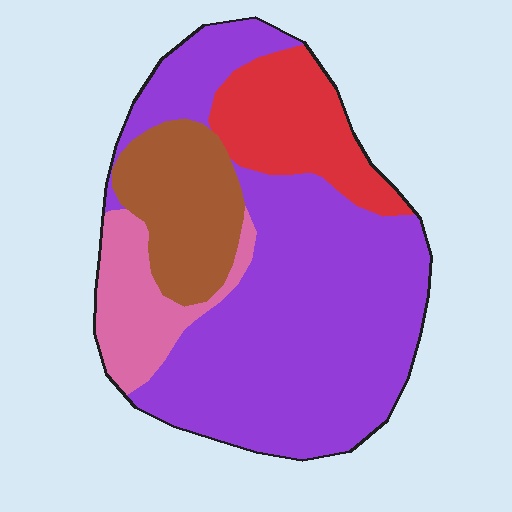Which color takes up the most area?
Purple, at roughly 60%.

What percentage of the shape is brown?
Brown covers 15% of the shape.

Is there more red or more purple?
Purple.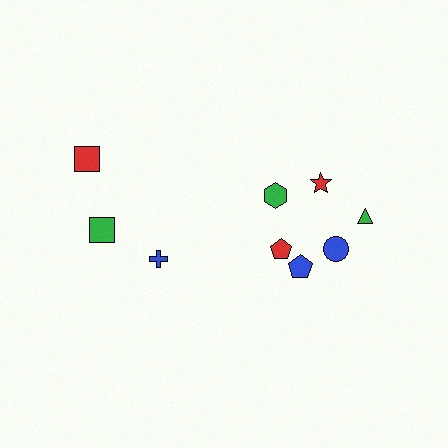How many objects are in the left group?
There are 3 objects.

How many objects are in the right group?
There are 6 objects.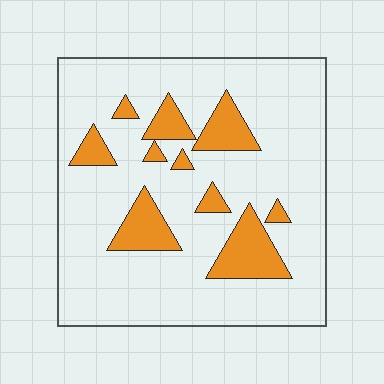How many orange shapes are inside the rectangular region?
10.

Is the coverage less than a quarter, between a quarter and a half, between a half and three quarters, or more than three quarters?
Less than a quarter.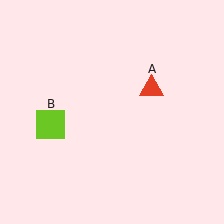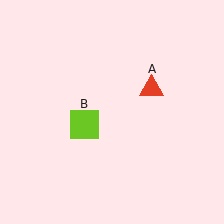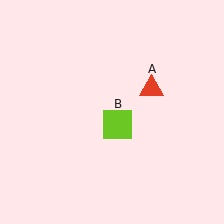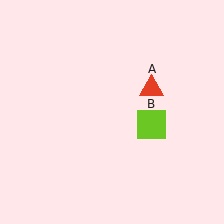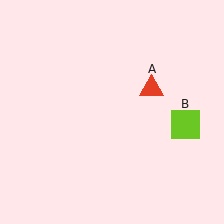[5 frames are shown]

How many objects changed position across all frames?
1 object changed position: lime square (object B).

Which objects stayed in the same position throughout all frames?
Red triangle (object A) remained stationary.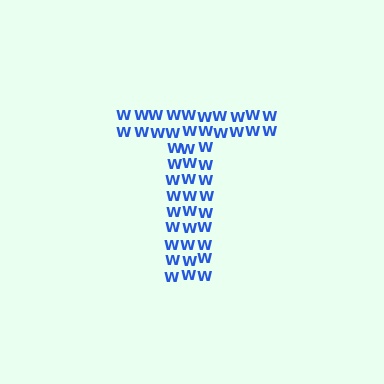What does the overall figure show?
The overall figure shows the letter T.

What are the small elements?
The small elements are letter W's.